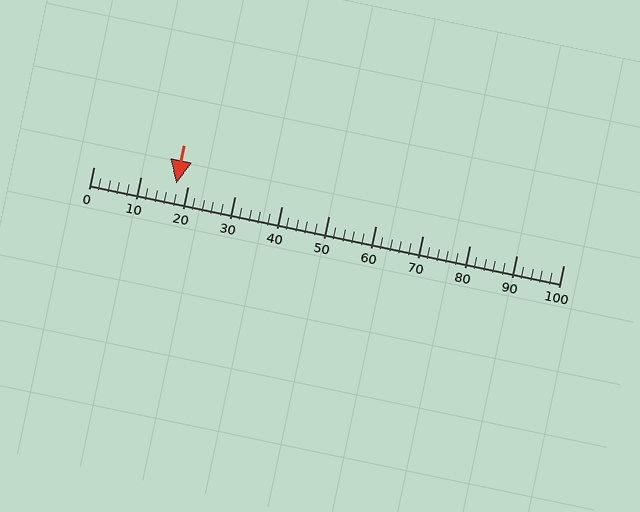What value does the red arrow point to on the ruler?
The red arrow points to approximately 18.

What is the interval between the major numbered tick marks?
The major tick marks are spaced 10 units apart.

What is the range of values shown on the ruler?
The ruler shows values from 0 to 100.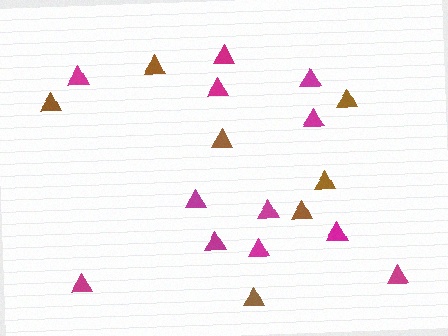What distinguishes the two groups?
There are 2 groups: one group of magenta triangles (12) and one group of brown triangles (7).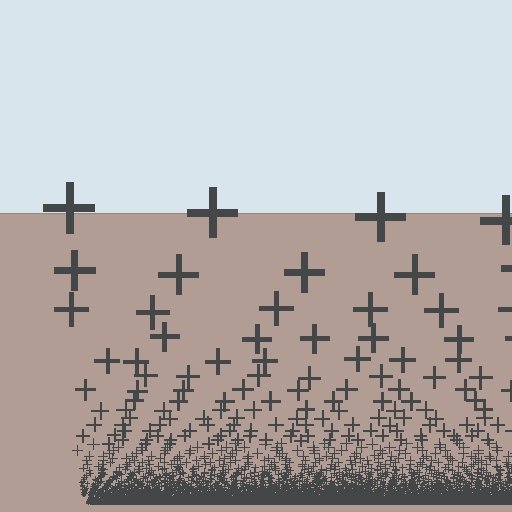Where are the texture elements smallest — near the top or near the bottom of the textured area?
Near the bottom.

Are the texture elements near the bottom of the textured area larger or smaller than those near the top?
Smaller. The gradient is inverted — elements near the bottom are smaller and denser.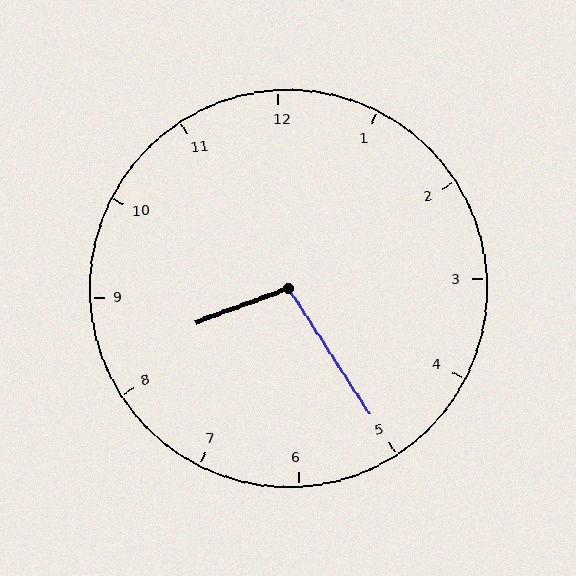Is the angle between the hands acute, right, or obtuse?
It is obtuse.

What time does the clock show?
8:25.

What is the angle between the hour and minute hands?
Approximately 102 degrees.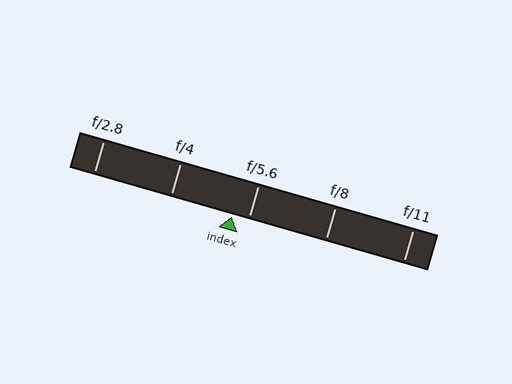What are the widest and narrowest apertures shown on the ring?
The widest aperture shown is f/2.8 and the narrowest is f/11.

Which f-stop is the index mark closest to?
The index mark is closest to f/5.6.